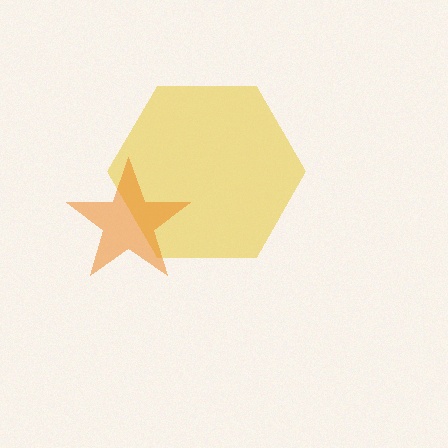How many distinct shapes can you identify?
There are 2 distinct shapes: a yellow hexagon, an orange star.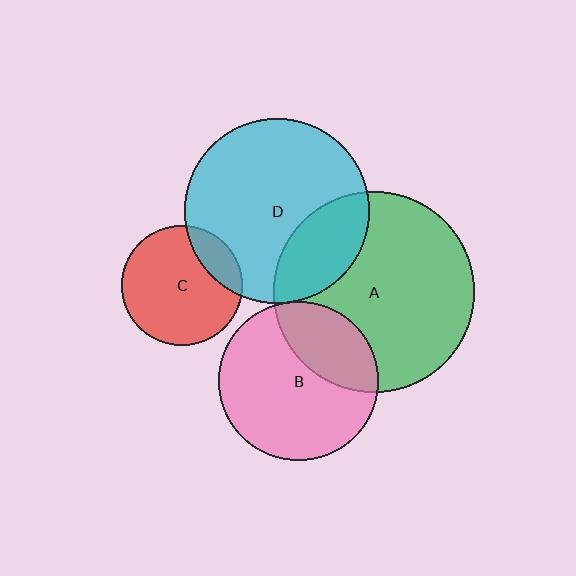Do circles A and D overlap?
Yes.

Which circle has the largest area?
Circle A (green).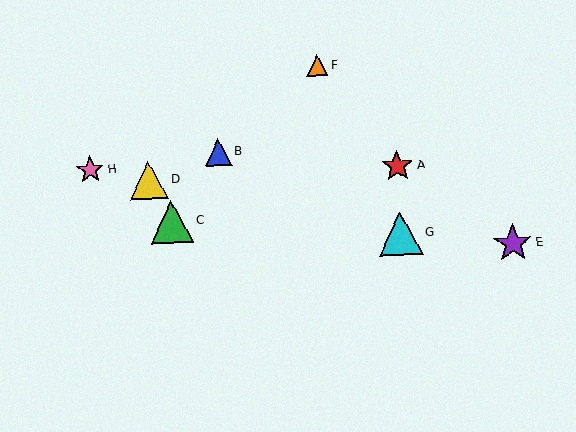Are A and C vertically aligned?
No, A is at x≈397 and C is at x≈172.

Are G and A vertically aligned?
Yes, both are at x≈401.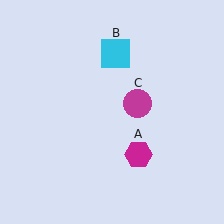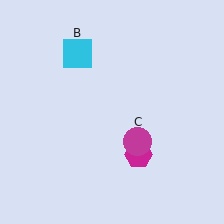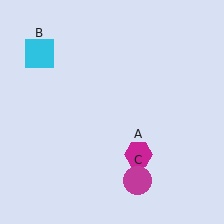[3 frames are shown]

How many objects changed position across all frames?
2 objects changed position: cyan square (object B), magenta circle (object C).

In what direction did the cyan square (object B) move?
The cyan square (object B) moved left.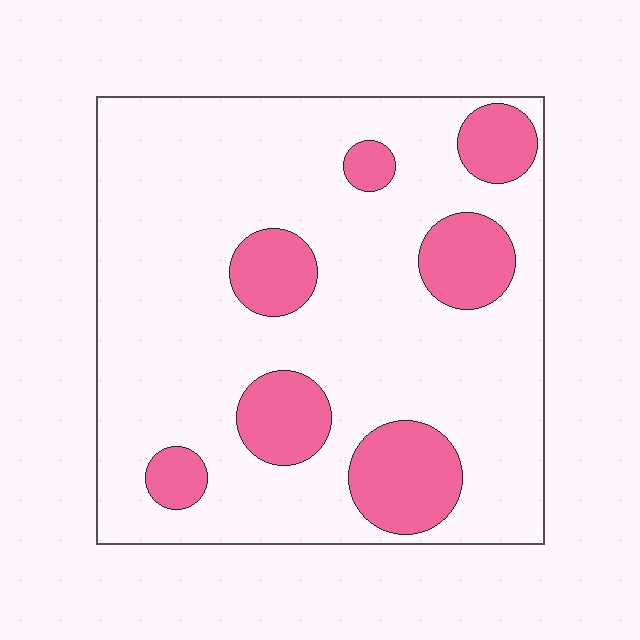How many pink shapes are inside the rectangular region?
7.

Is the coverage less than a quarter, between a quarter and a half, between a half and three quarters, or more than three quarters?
Less than a quarter.